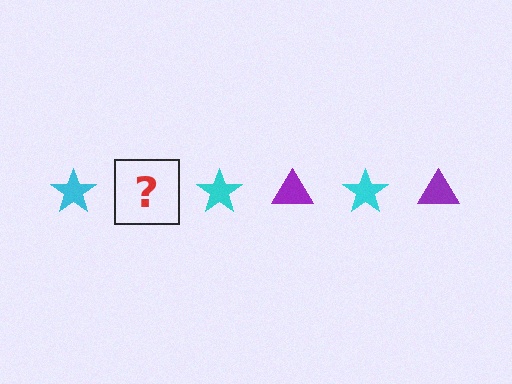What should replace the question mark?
The question mark should be replaced with a purple triangle.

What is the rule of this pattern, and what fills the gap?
The rule is that the pattern alternates between cyan star and purple triangle. The gap should be filled with a purple triangle.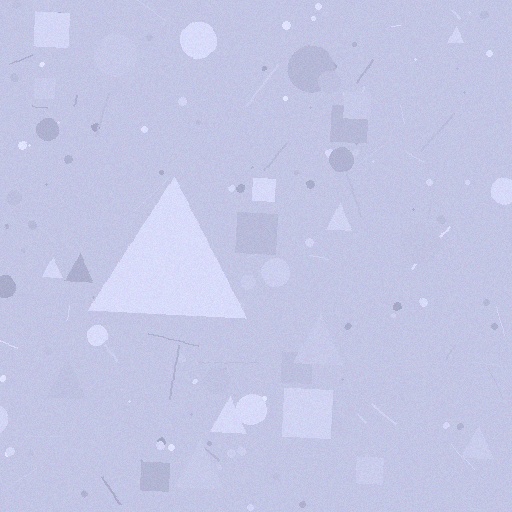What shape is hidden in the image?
A triangle is hidden in the image.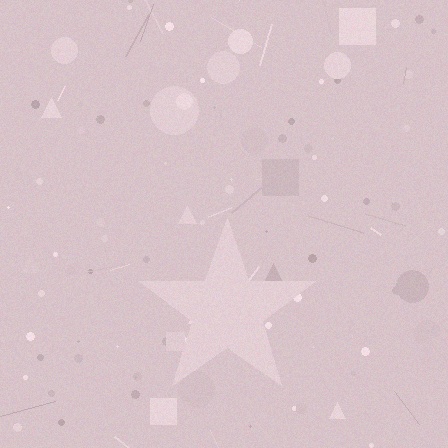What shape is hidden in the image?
A star is hidden in the image.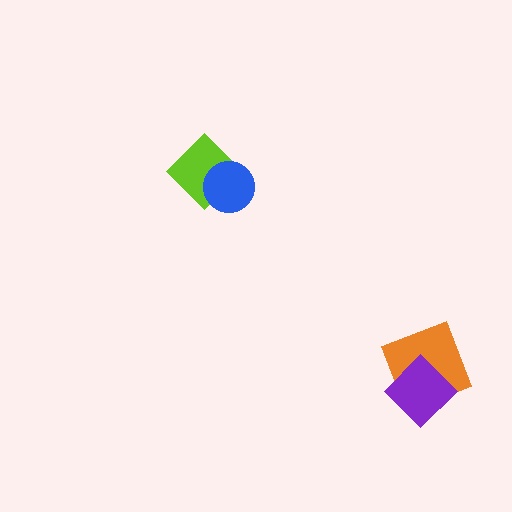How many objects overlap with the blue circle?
1 object overlaps with the blue circle.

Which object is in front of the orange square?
The purple diamond is in front of the orange square.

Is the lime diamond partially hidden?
Yes, it is partially covered by another shape.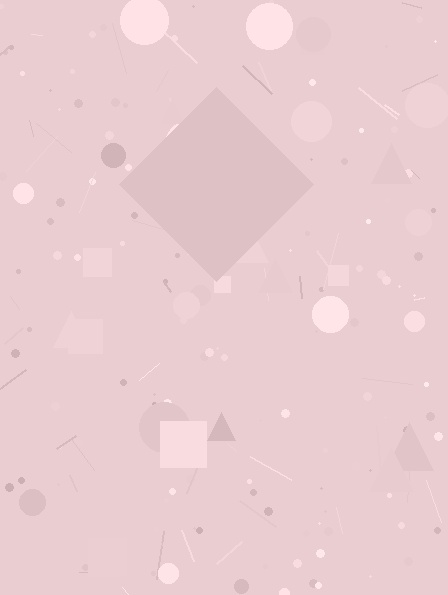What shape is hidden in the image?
A diamond is hidden in the image.